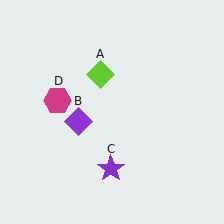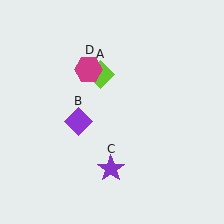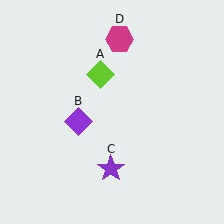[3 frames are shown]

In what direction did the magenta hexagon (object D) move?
The magenta hexagon (object D) moved up and to the right.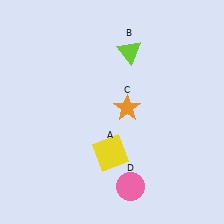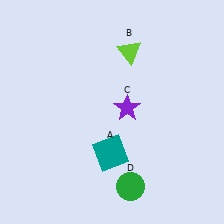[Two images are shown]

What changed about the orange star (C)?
In Image 1, C is orange. In Image 2, it changed to purple.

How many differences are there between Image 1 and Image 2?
There are 3 differences between the two images.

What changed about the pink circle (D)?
In Image 1, D is pink. In Image 2, it changed to green.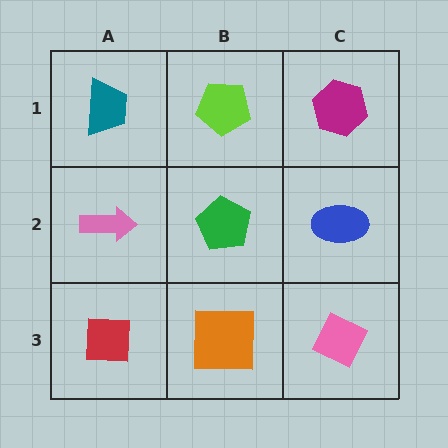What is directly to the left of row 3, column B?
A red square.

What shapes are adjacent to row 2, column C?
A magenta hexagon (row 1, column C), a pink diamond (row 3, column C), a green pentagon (row 2, column B).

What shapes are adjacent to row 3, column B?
A green pentagon (row 2, column B), a red square (row 3, column A), a pink diamond (row 3, column C).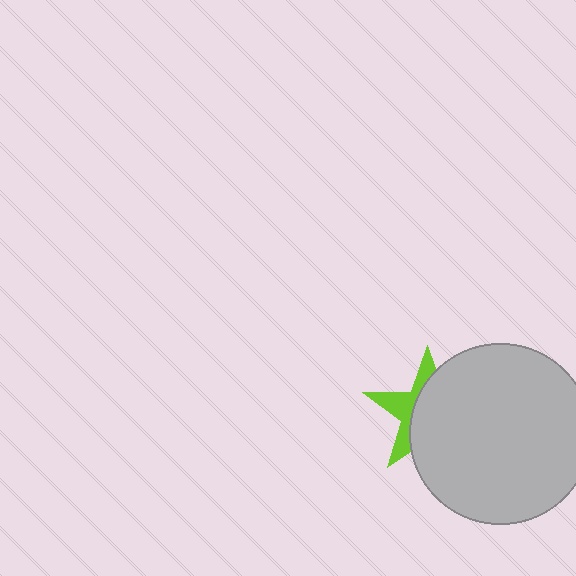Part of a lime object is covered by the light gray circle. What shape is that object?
It is a star.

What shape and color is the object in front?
The object in front is a light gray circle.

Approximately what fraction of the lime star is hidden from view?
Roughly 63% of the lime star is hidden behind the light gray circle.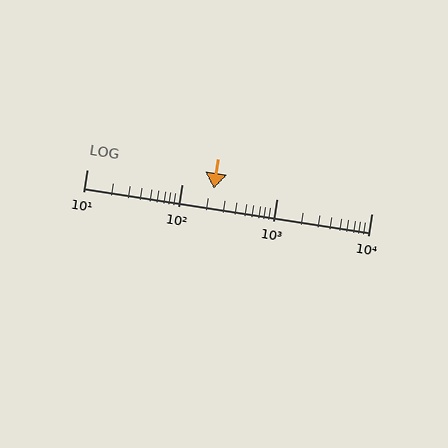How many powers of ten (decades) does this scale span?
The scale spans 3 decades, from 10 to 10000.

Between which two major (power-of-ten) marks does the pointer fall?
The pointer is between 100 and 1000.